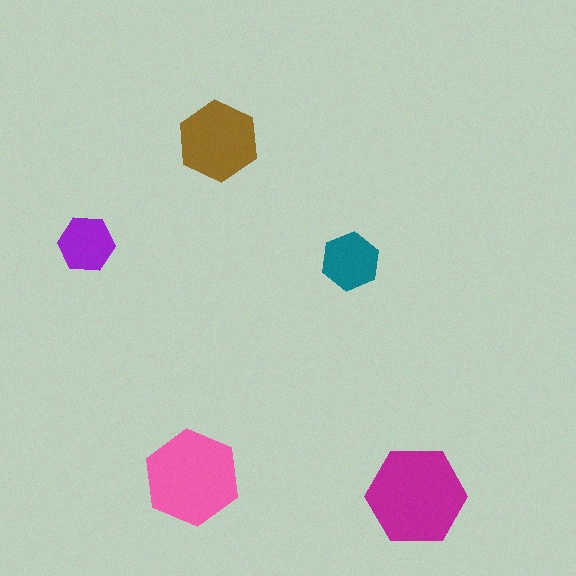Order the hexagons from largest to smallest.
the magenta one, the pink one, the brown one, the teal one, the purple one.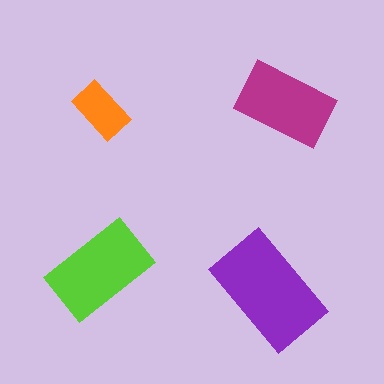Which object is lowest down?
The purple rectangle is bottommost.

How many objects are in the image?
There are 4 objects in the image.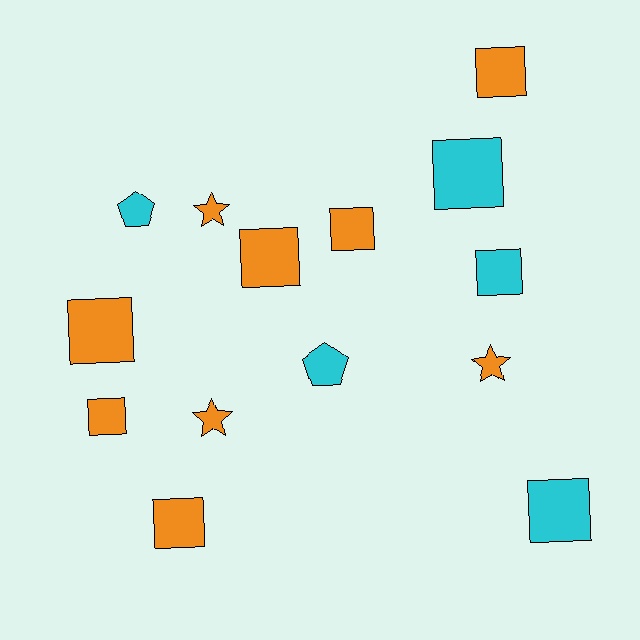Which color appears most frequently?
Orange, with 9 objects.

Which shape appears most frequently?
Square, with 9 objects.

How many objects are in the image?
There are 14 objects.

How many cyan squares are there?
There are 3 cyan squares.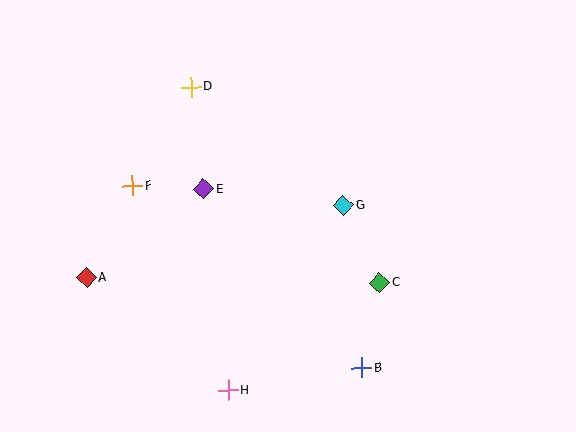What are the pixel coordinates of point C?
Point C is at (379, 283).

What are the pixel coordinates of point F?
Point F is at (133, 186).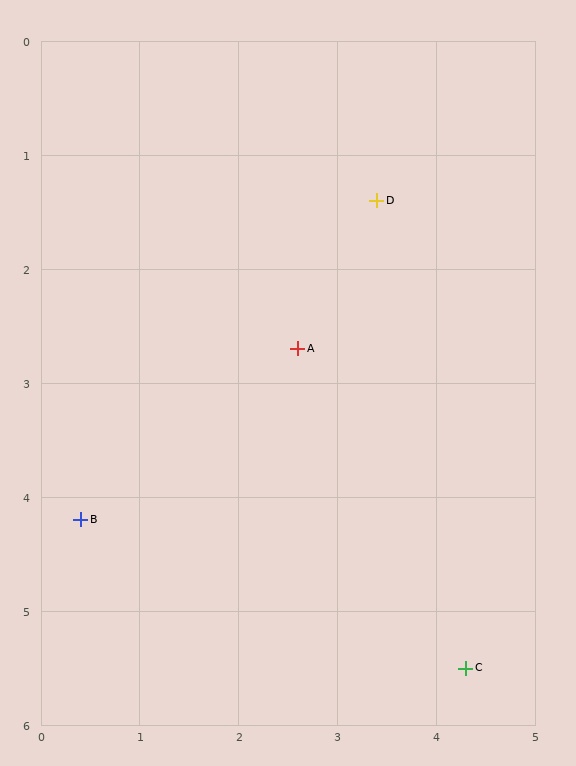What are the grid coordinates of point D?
Point D is at approximately (3.4, 1.4).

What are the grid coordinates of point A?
Point A is at approximately (2.6, 2.7).